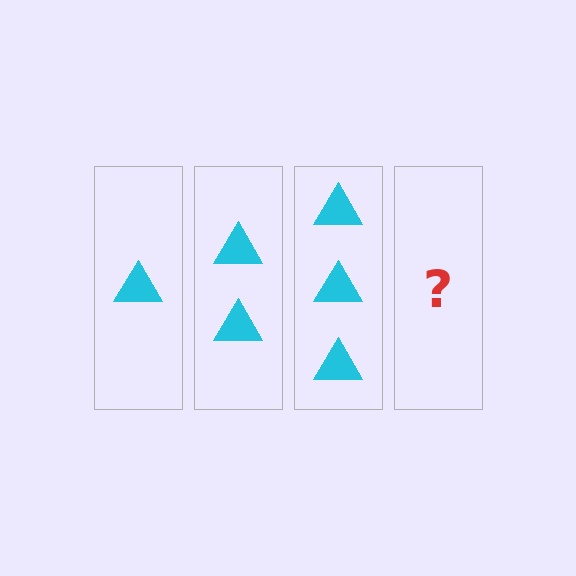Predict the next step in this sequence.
The next step is 4 triangles.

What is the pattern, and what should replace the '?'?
The pattern is that each step adds one more triangle. The '?' should be 4 triangles.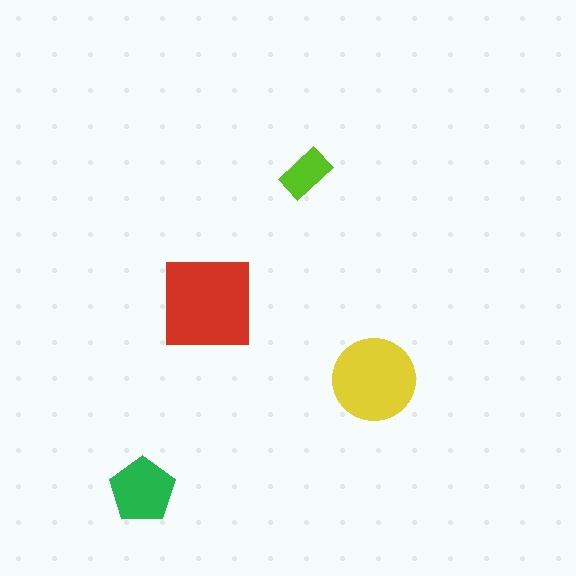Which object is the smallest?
The lime rectangle.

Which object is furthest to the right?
The yellow circle is rightmost.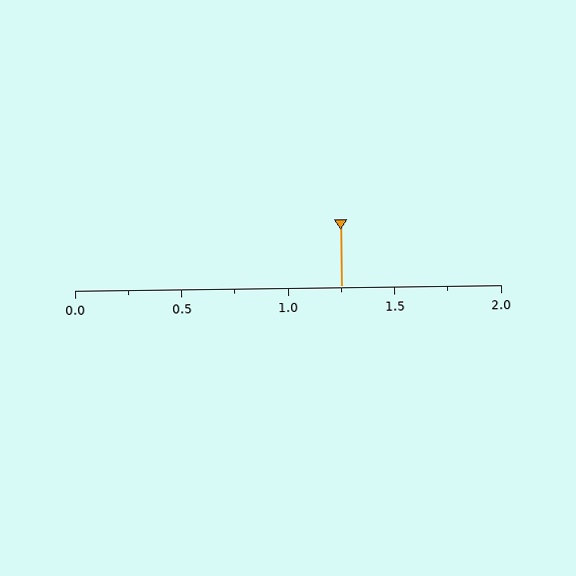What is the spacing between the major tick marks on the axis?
The major ticks are spaced 0.5 apart.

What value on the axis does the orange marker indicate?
The marker indicates approximately 1.25.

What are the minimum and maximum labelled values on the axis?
The axis runs from 0.0 to 2.0.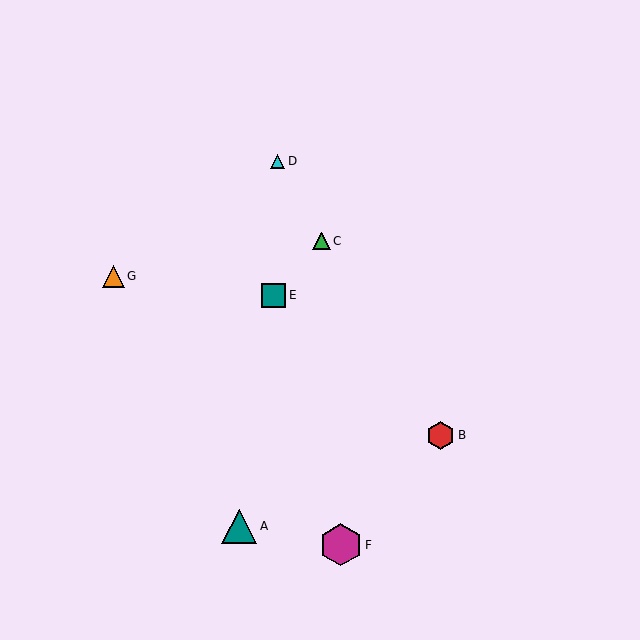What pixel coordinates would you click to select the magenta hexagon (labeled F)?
Click at (341, 545) to select the magenta hexagon F.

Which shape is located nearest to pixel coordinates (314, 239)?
The green triangle (labeled C) at (321, 241) is nearest to that location.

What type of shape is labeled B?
Shape B is a red hexagon.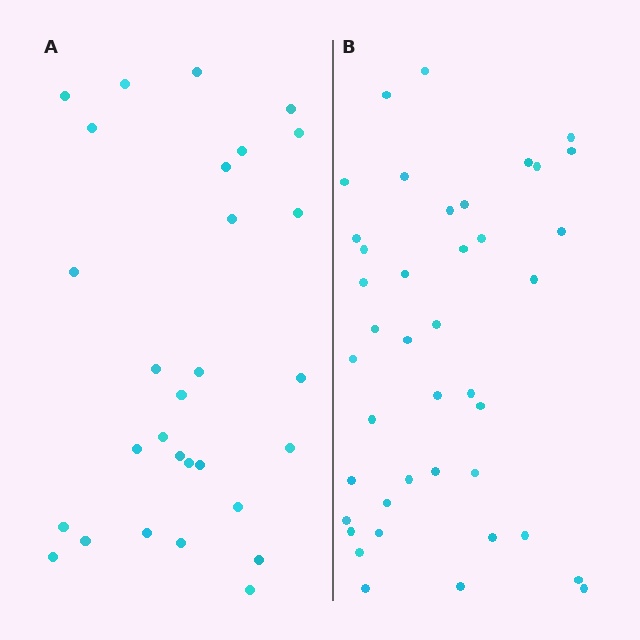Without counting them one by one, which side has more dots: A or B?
Region B (the right region) has more dots.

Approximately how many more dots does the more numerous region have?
Region B has roughly 12 or so more dots than region A.